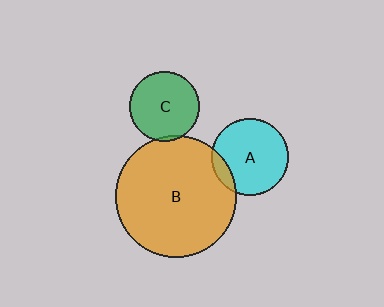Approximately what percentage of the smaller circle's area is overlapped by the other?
Approximately 5%.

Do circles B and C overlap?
Yes.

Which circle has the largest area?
Circle B (orange).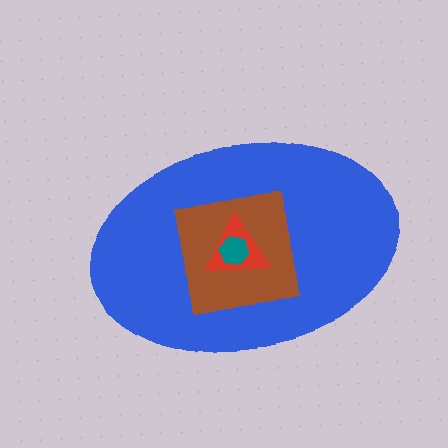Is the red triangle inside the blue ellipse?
Yes.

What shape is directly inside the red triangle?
The teal hexagon.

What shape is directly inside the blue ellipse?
The brown square.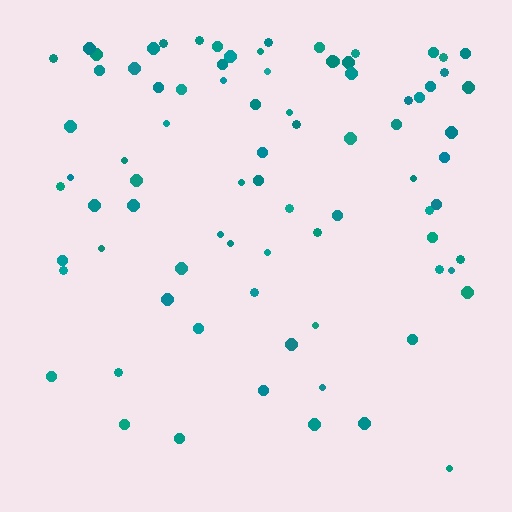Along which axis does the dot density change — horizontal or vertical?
Vertical.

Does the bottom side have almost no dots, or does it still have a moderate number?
Still a moderate number, just noticeably fewer than the top.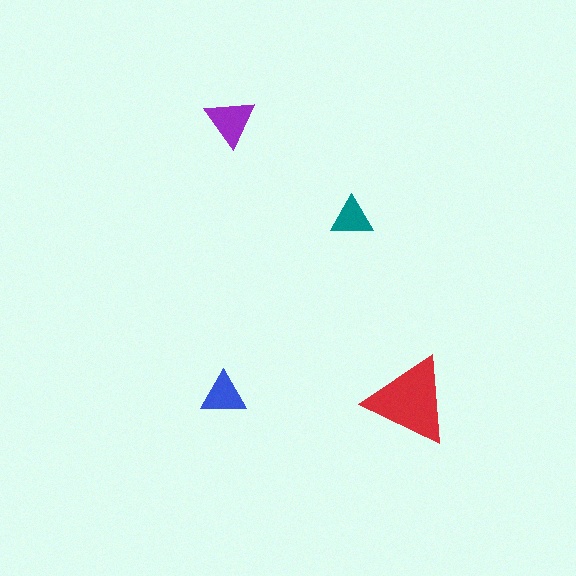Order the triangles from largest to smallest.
the red one, the purple one, the blue one, the teal one.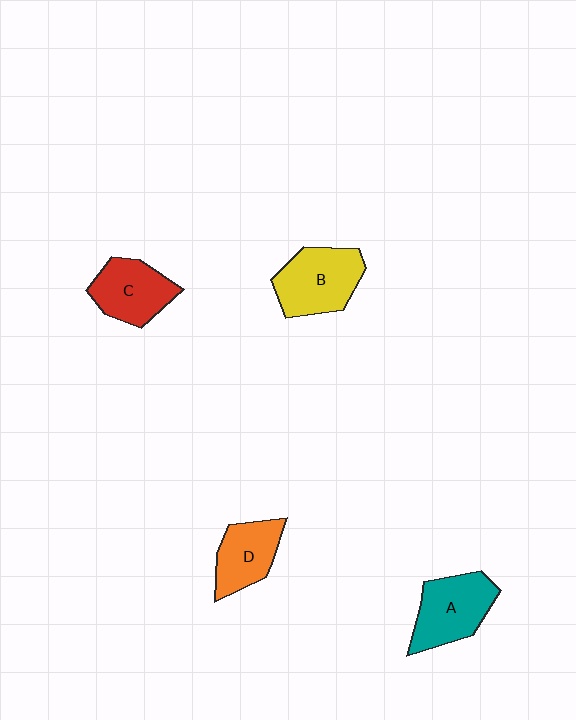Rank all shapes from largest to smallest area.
From largest to smallest: B (yellow), A (teal), C (red), D (orange).